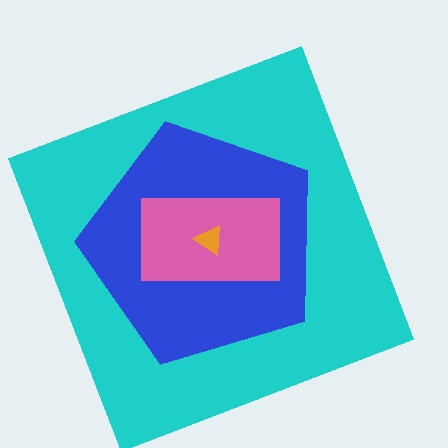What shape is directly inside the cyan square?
The blue pentagon.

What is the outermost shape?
The cyan square.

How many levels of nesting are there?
4.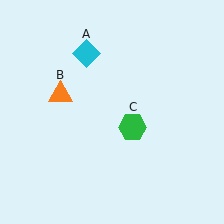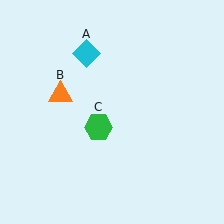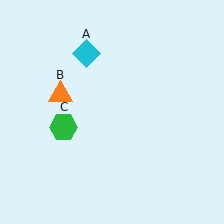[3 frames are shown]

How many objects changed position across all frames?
1 object changed position: green hexagon (object C).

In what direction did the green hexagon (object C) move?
The green hexagon (object C) moved left.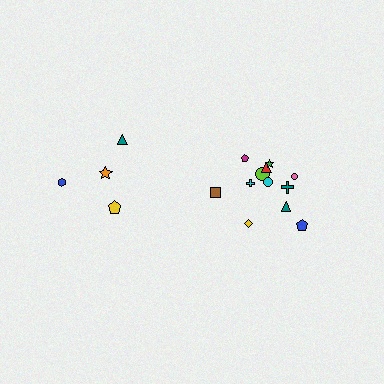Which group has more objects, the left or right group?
The right group.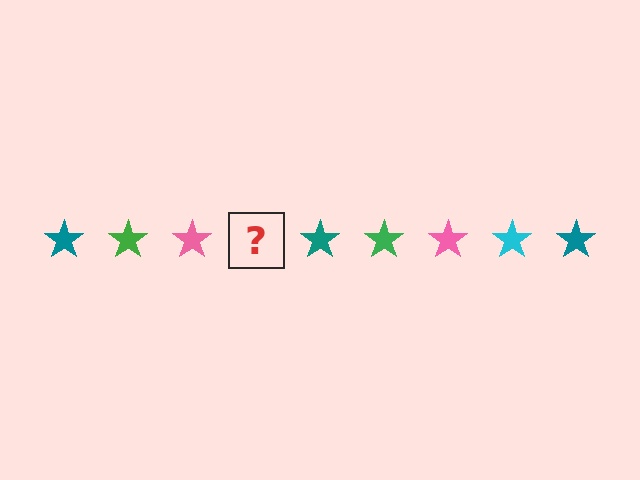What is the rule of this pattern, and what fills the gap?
The rule is that the pattern cycles through teal, green, pink, cyan stars. The gap should be filled with a cyan star.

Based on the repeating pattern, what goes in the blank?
The blank should be a cyan star.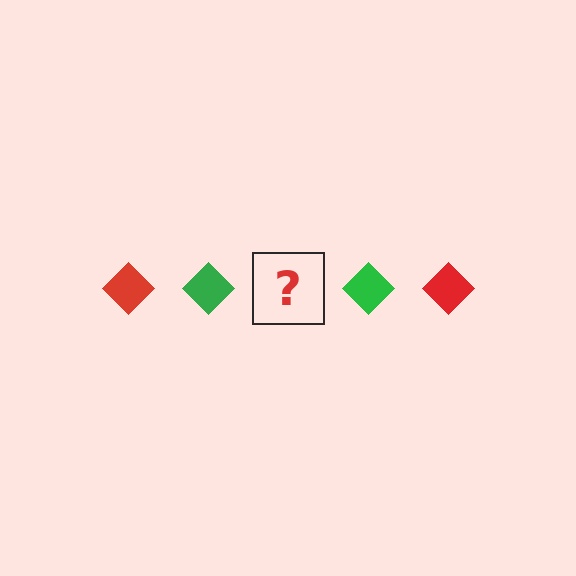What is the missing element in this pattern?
The missing element is a red diamond.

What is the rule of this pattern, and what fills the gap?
The rule is that the pattern cycles through red, green diamonds. The gap should be filled with a red diamond.